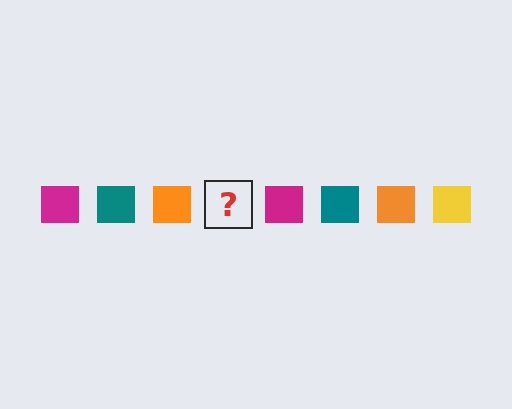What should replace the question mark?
The question mark should be replaced with a yellow square.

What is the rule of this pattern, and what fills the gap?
The rule is that the pattern cycles through magenta, teal, orange, yellow squares. The gap should be filled with a yellow square.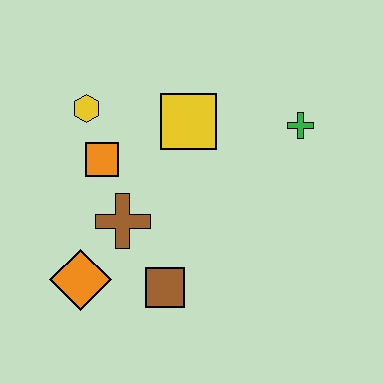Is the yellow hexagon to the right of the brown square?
No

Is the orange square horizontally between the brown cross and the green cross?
No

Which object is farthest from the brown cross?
The green cross is farthest from the brown cross.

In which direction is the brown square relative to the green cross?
The brown square is below the green cross.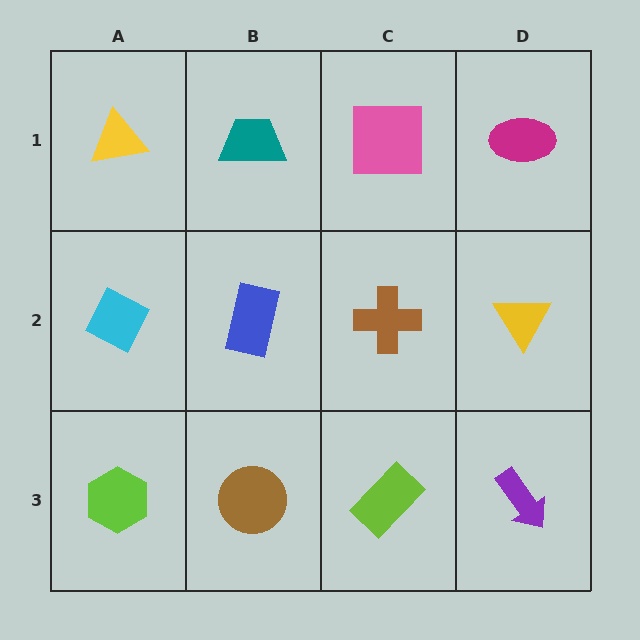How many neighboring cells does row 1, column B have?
3.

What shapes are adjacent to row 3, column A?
A cyan diamond (row 2, column A), a brown circle (row 3, column B).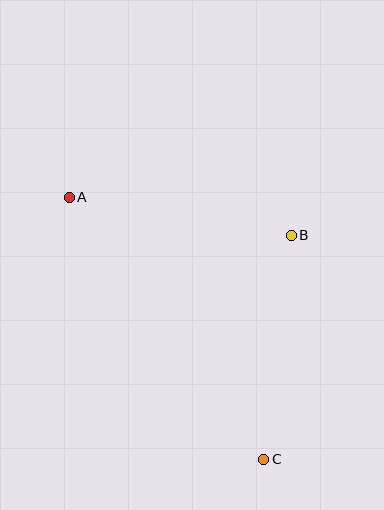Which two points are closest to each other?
Points A and B are closest to each other.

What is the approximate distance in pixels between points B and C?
The distance between B and C is approximately 226 pixels.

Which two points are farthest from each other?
Points A and C are farthest from each other.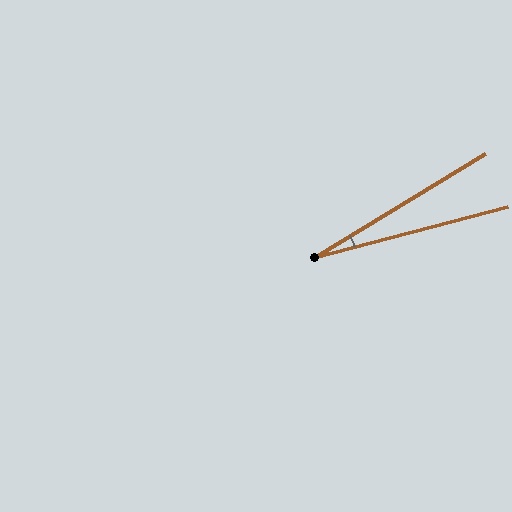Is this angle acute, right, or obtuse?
It is acute.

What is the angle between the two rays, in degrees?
Approximately 17 degrees.